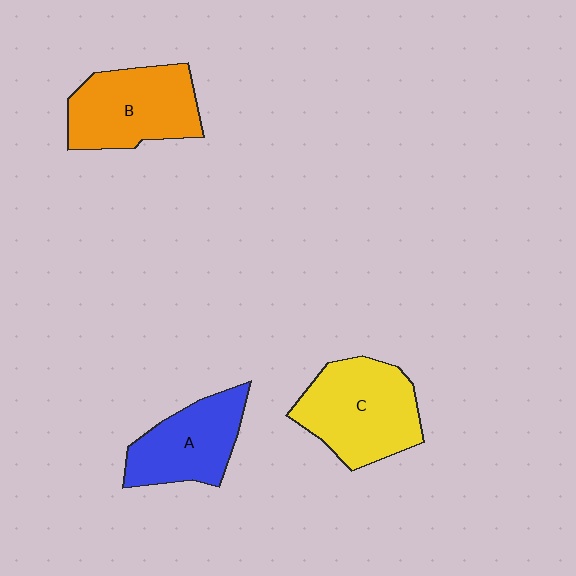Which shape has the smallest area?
Shape A (blue).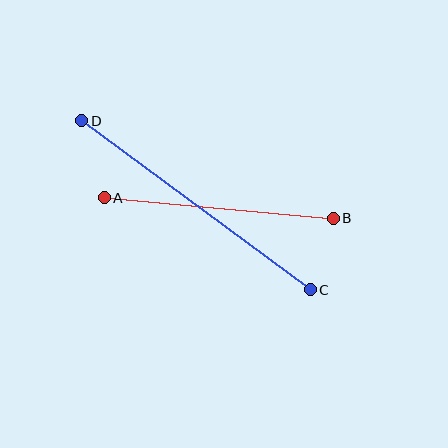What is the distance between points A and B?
The distance is approximately 230 pixels.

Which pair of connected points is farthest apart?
Points C and D are farthest apart.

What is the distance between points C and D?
The distance is approximately 284 pixels.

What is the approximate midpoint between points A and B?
The midpoint is at approximately (219, 208) pixels.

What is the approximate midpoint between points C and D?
The midpoint is at approximately (196, 205) pixels.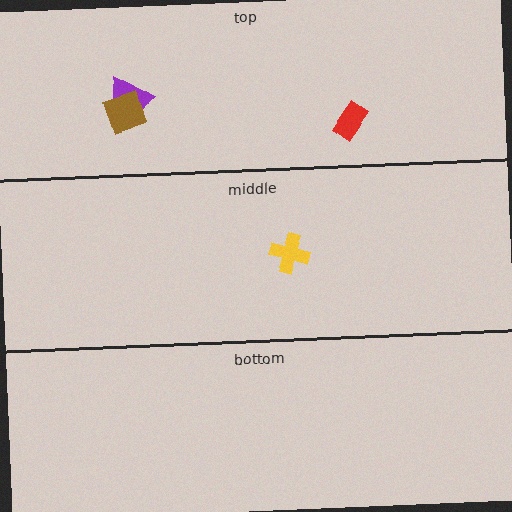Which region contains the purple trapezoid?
The top region.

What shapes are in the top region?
The red rectangle, the purple trapezoid, the brown diamond.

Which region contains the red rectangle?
The top region.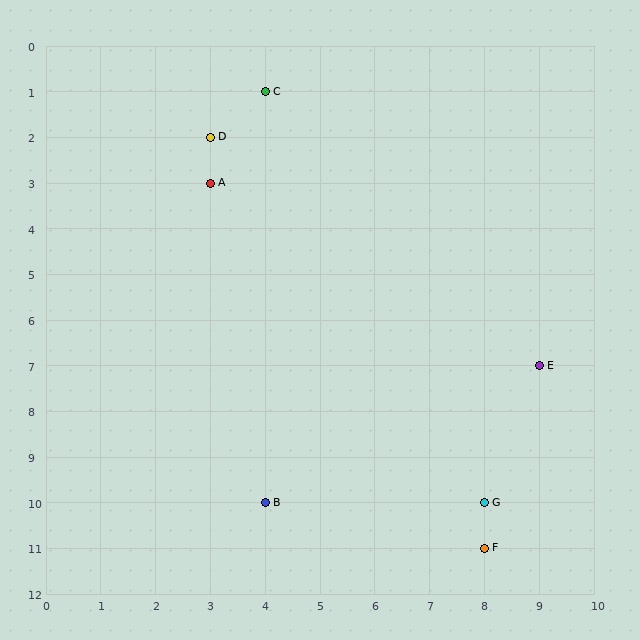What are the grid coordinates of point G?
Point G is at grid coordinates (8, 10).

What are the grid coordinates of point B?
Point B is at grid coordinates (4, 10).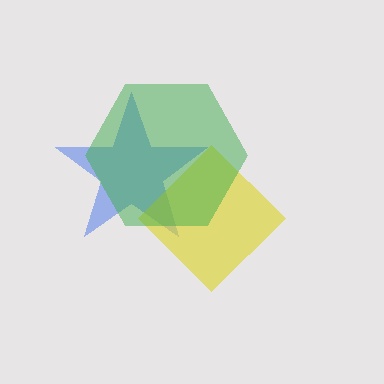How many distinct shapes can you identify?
There are 3 distinct shapes: a blue star, a yellow diamond, a green hexagon.